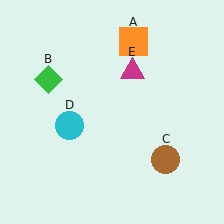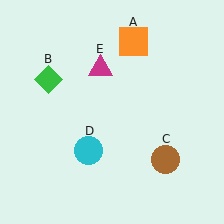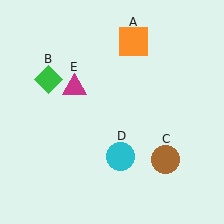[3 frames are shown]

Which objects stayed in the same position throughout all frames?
Orange square (object A) and green diamond (object B) and brown circle (object C) remained stationary.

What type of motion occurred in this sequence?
The cyan circle (object D), magenta triangle (object E) rotated counterclockwise around the center of the scene.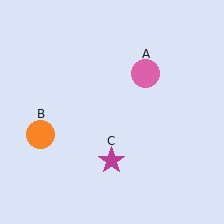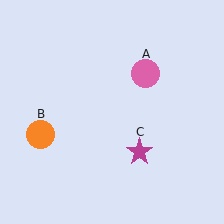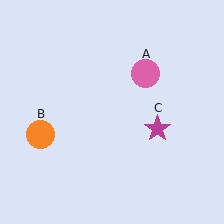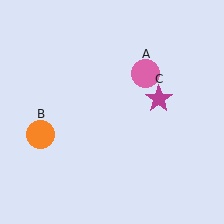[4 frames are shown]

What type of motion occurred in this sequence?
The magenta star (object C) rotated counterclockwise around the center of the scene.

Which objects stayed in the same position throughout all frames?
Pink circle (object A) and orange circle (object B) remained stationary.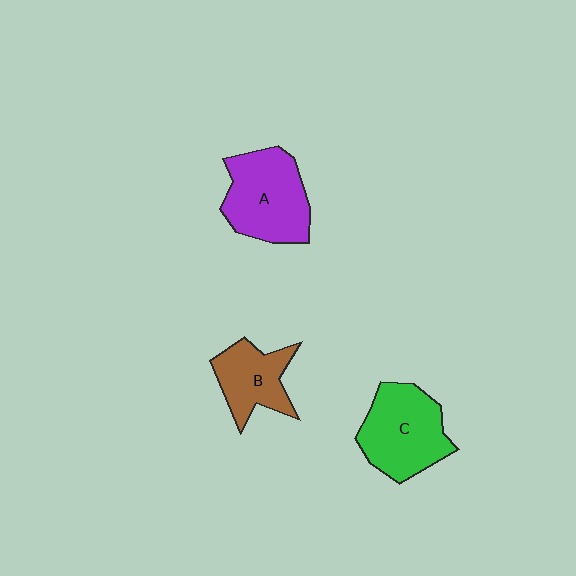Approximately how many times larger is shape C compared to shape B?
Approximately 1.4 times.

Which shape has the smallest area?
Shape B (brown).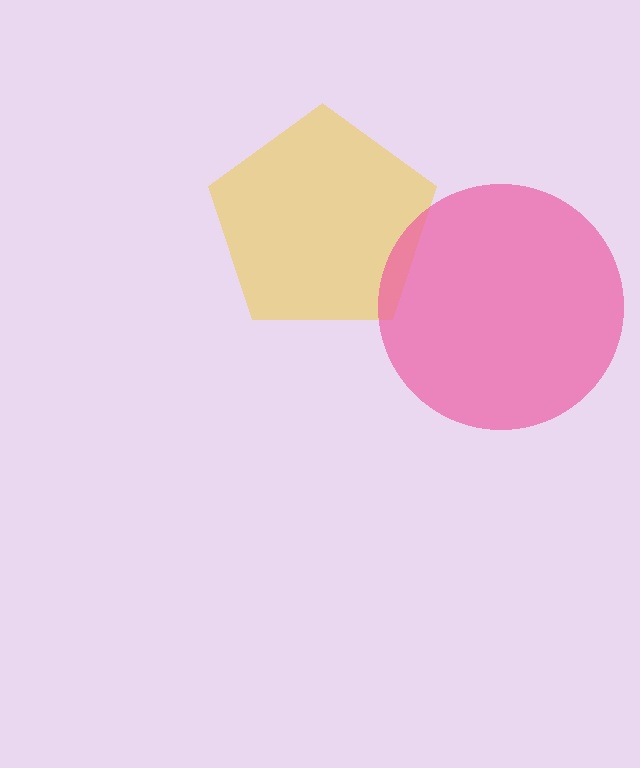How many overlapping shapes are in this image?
There are 2 overlapping shapes in the image.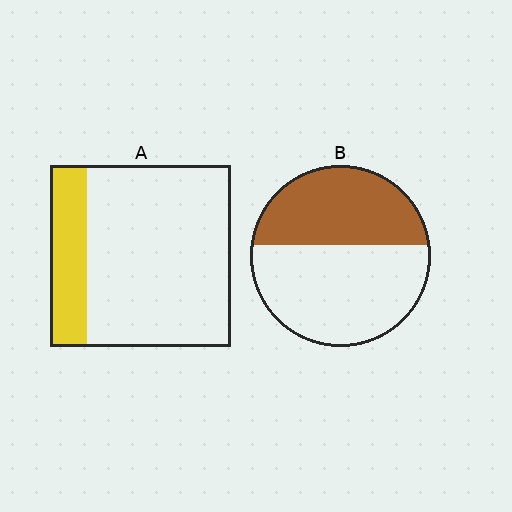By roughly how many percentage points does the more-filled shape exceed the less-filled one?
By roughly 20 percentage points (B over A).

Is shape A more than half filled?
No.